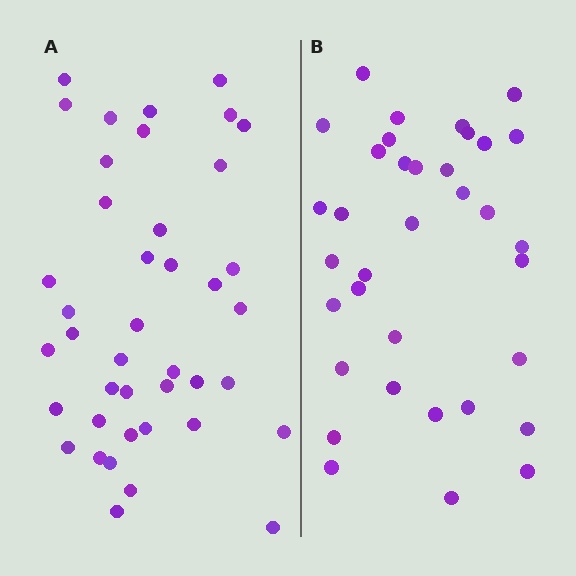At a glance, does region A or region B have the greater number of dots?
Region A (the left region) has more dots.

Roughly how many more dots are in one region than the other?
Region A has about 6 more dots than region B.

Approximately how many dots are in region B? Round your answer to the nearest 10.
About 40 dots. (The exact count is 35, which rounds to 40.)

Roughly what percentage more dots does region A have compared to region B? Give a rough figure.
About 15% more.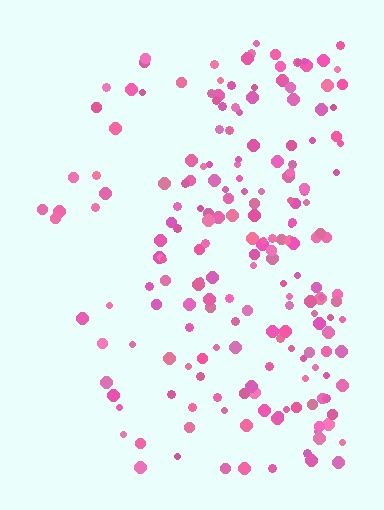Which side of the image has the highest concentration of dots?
The right.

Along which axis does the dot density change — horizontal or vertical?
Horizontal.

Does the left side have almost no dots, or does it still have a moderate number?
Still a moderate number, just noticeably fewer than the right.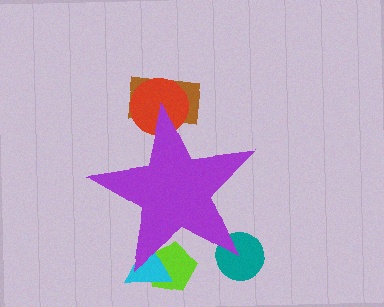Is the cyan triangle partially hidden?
Yes, the cyan triangle is partially hidden behind the purple star.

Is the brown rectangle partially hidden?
Yes, the brown rectangle is partially hidden behind the purple star.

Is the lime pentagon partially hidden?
Yes, the lime pentagon is partially hidden behind the purple star.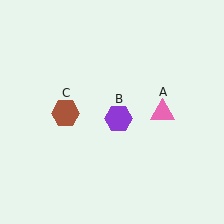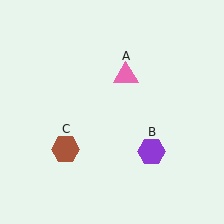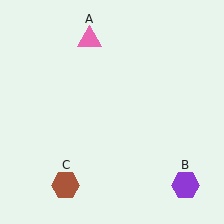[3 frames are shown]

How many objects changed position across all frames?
3 objects changed position: pink triangle (object A), purple hexagon (object B), brown hexagon (object C).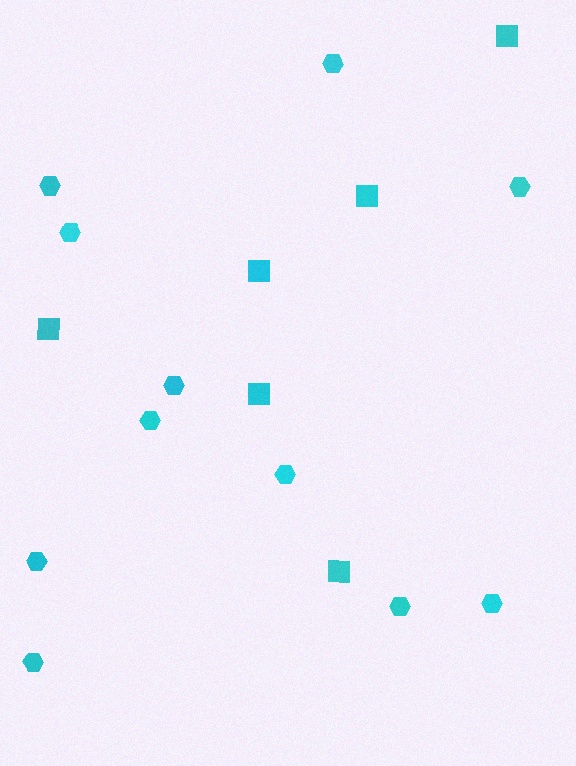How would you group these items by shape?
There are 2 groups: one group of hexagons (11) and one group of squares (6).